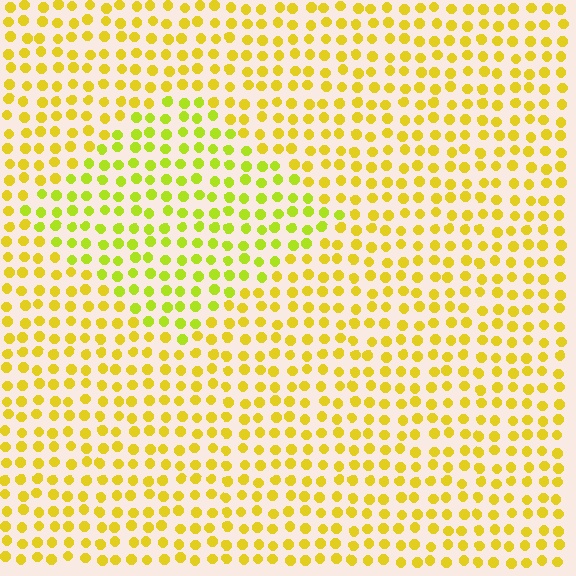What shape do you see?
I see a diamond.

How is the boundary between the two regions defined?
The boundary is defined purely by a slight shift in hue (about 23 degrees). Spacing, size, and orientation are identical on both sides.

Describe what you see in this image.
The image is filled with small yellow elements in a uniform arrangement. A diamond-shaped region is visible where the elements are tinted to a slightly different hue, forming a subtle color boundary.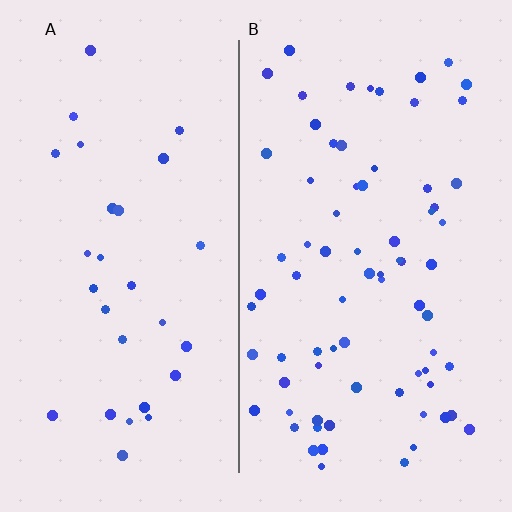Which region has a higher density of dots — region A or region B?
B (the right).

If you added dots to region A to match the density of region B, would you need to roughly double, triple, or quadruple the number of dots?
Approximately double.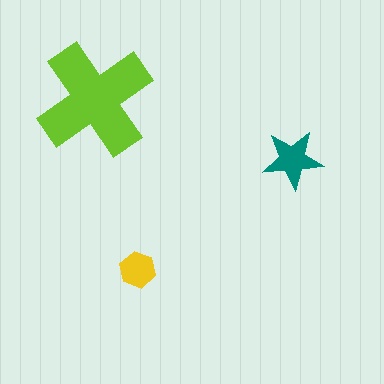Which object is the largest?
The lime cross.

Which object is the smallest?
The yellow hexagon.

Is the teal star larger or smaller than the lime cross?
Smaller.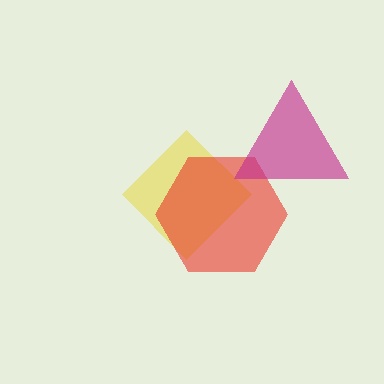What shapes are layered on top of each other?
The layered shapes are: a yellow diamond, a red hexagon, a magenta triangle.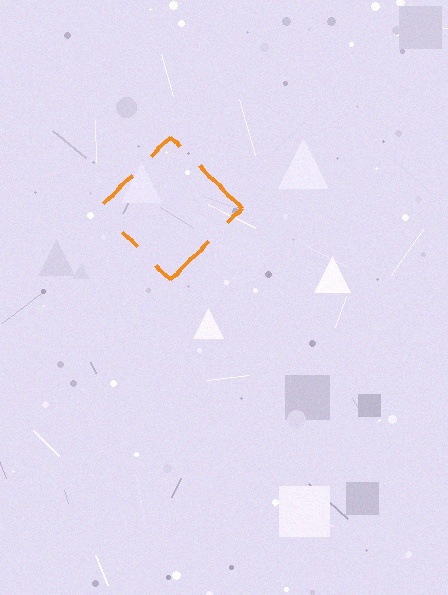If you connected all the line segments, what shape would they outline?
They would outline a diamond.